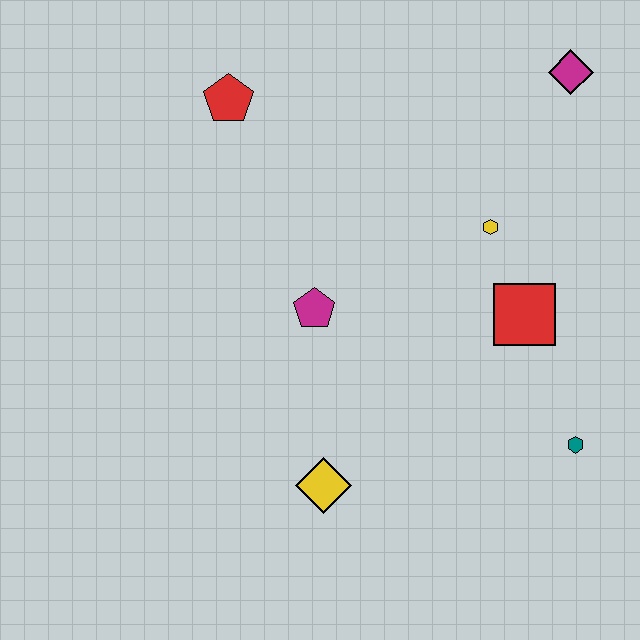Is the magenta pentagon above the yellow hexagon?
No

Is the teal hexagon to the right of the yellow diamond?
Yes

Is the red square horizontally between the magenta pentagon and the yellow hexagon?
No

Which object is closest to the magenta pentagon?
The yellow diamond is closest to the magenta pentagon.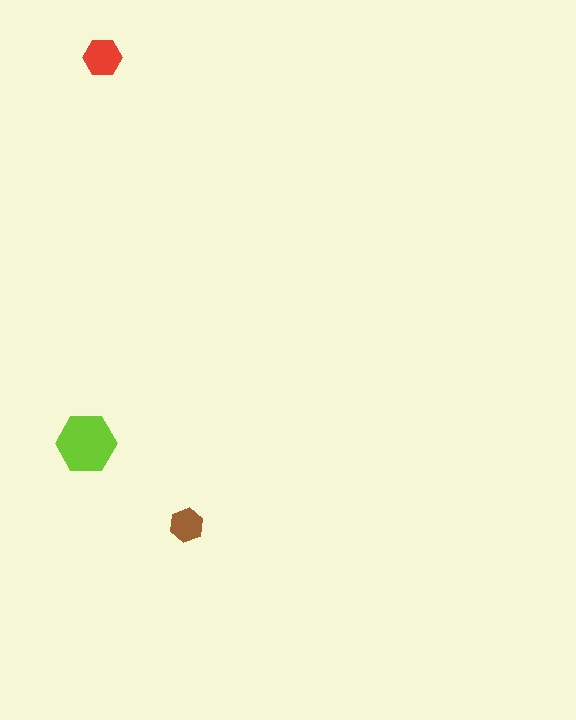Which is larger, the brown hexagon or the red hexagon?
The red one.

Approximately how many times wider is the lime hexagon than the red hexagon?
About 1.5 times wider.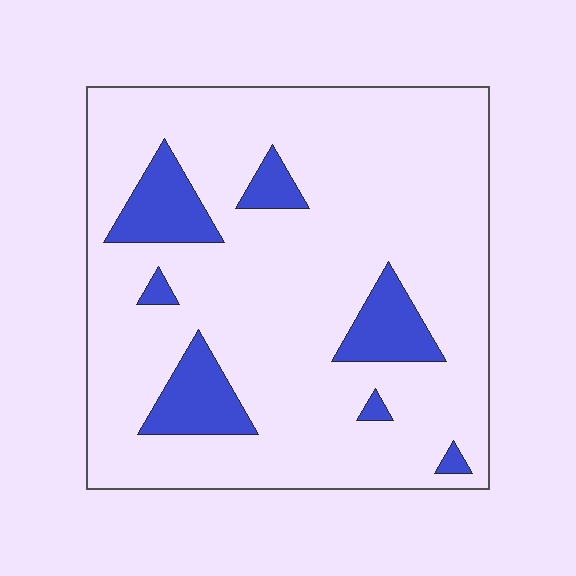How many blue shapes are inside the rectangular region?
7.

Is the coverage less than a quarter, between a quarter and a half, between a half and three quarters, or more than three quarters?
Less than a quarter.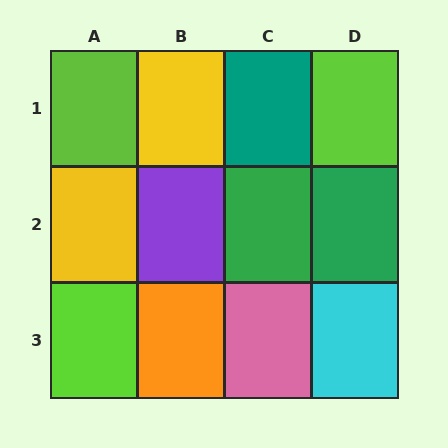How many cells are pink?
1 cell is pink.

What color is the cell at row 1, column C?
Teal.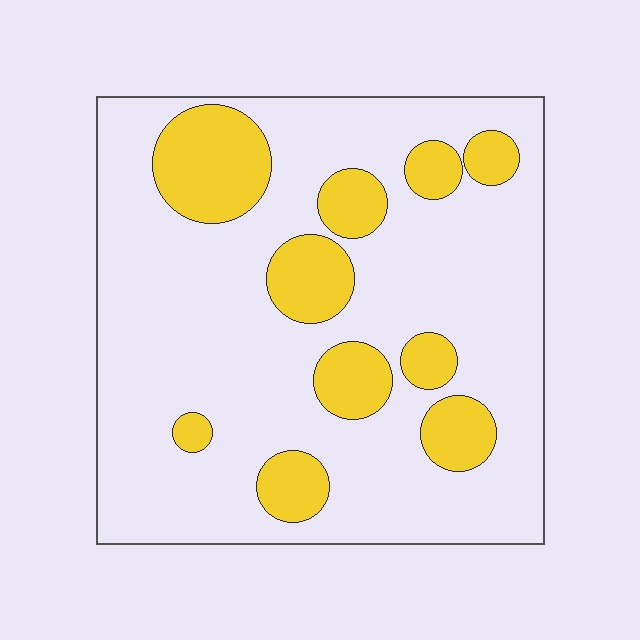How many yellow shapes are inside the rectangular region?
10.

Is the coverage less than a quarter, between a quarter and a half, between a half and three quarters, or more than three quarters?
Less than a quarter.